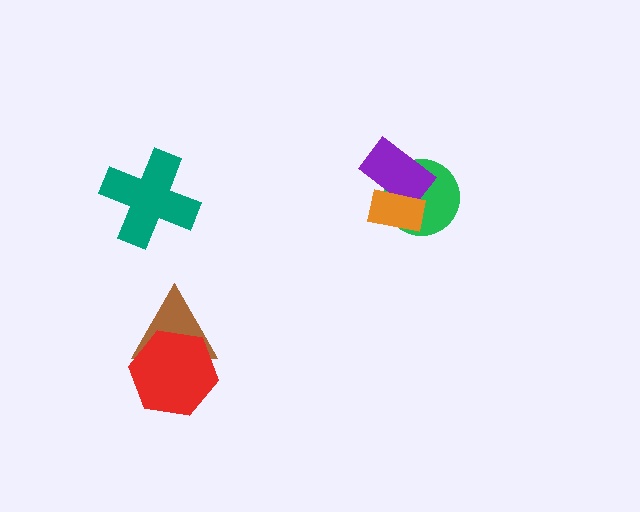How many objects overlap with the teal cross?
0 objects overlap with the teal cross.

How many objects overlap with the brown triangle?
1 object overlaps with the brown triangle.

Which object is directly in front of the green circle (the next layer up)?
The purple rectangle is directly in front of the green circle.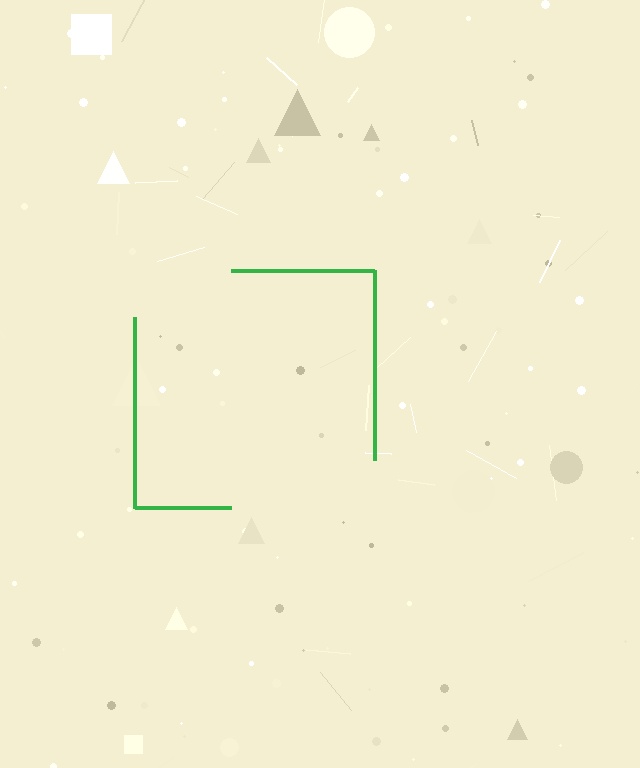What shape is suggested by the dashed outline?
The dashed outline suggests a square.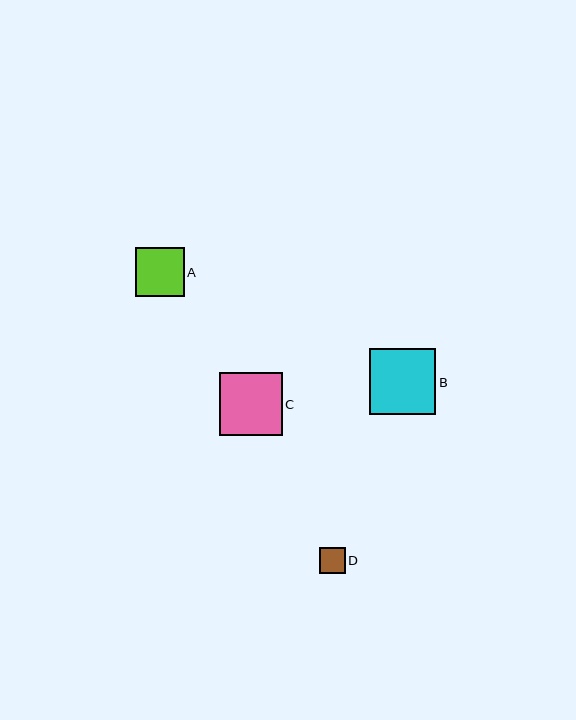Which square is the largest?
Square B is the largest with a size of approximately 66 pixels.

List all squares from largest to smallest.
From largest to smallest: B, C, A, D.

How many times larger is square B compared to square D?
Square B is approximately 2.5 times the size of square D.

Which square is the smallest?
Square D is the smallest with a size of approximately 26 pixels.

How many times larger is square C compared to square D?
Square C is approximately 2.4 times the size of square D.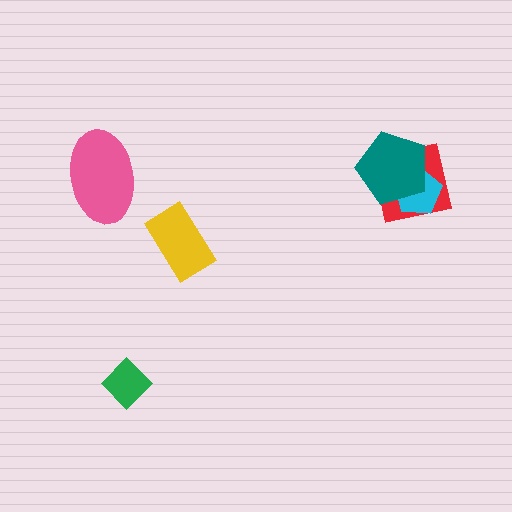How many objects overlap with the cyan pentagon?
2 objects overlap with the cyan pentagon.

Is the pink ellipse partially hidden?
No, no other shape covers it.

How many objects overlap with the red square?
2 objects overlap with the red square.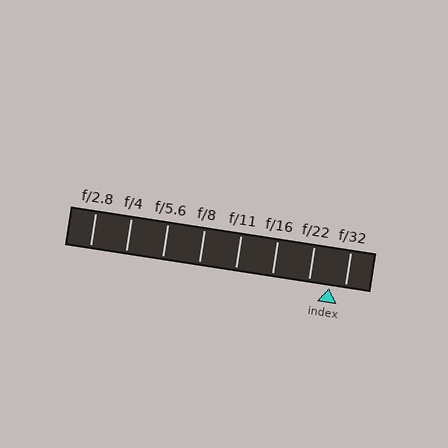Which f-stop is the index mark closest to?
The index mark is closest to f/32.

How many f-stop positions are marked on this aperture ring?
There are 8 f-stop positions marked.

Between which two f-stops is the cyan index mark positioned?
The index mark is between f/22 and f/32.